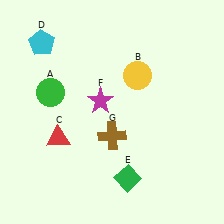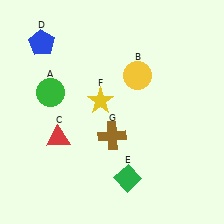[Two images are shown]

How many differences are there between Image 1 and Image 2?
There are 2 differences between the two images.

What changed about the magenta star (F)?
In Image 1, F is magenta. In Image 2, it changed to yellow.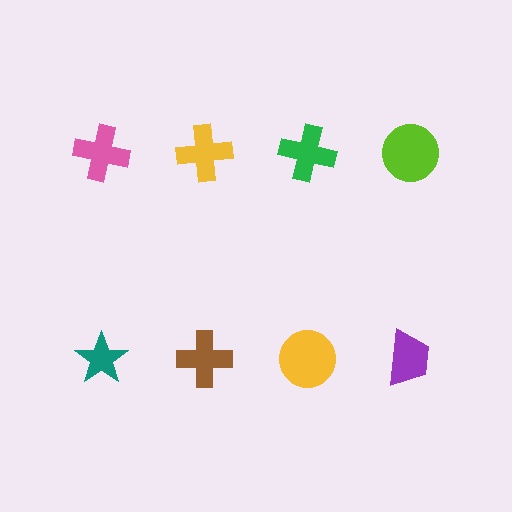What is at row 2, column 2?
A brown cross.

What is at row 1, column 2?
A yellow cross.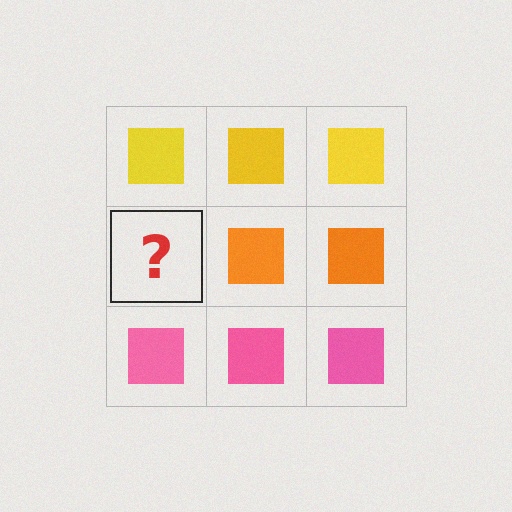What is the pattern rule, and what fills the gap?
The rule is that each row has a consistent color. The gap should be filled with an orange square.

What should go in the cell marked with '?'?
The missing cell should contain an orange square.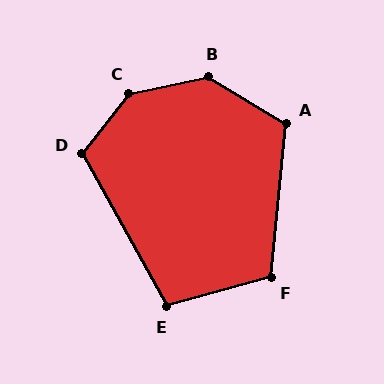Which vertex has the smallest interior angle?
E, at approximately 104 degrees.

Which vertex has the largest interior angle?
C, at approximately 140 degrees.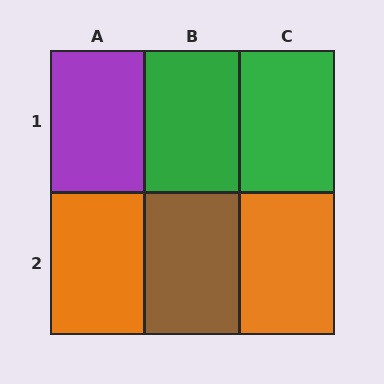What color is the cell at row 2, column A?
Orange.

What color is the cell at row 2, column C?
Orange.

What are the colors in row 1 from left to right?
Purple, green, green.